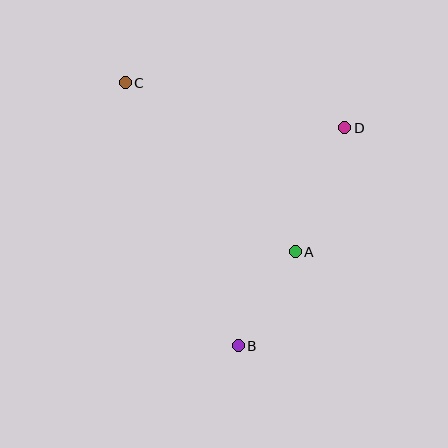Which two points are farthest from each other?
Points B and C are farthest from each other.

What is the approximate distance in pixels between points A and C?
The distance between A and C is approximately 240 pixels.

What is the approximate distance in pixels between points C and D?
The distance between C and D is approximately 224 pixels.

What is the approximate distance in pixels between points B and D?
The distance between B and D is approximately 242 pixels.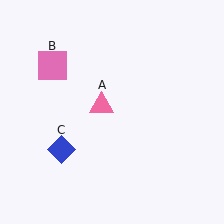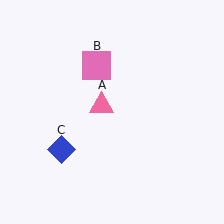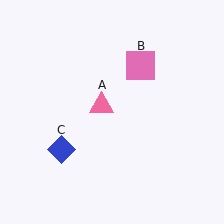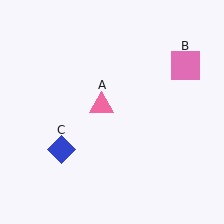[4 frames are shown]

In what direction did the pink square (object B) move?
The pink square (object B) moved right.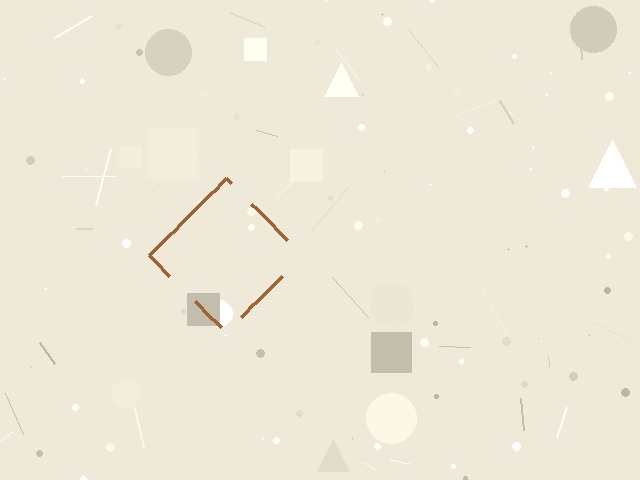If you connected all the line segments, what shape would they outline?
They would outline a diamond.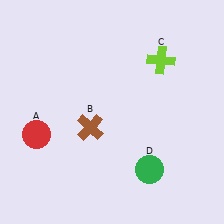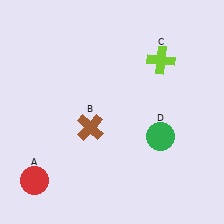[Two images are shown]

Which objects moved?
The objects that moved are: the red circle (A), the green circle (D).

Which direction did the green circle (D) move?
The green circle (D) moved up.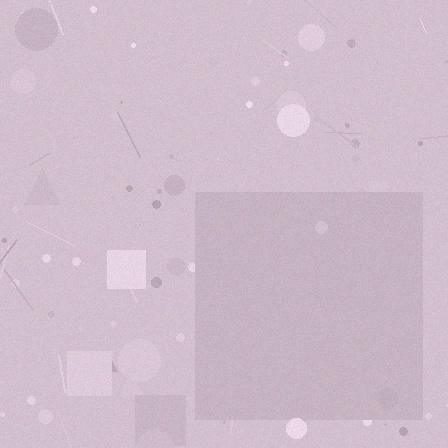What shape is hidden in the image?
A square is hidden in the image.